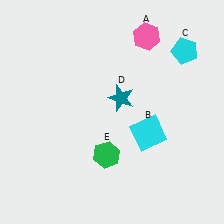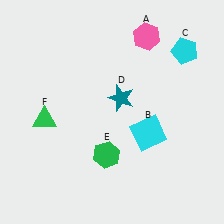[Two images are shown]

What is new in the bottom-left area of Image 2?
A green triangle (F) was added in the bottom-left area of Image 2.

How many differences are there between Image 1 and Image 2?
There is 1 difference between the two images.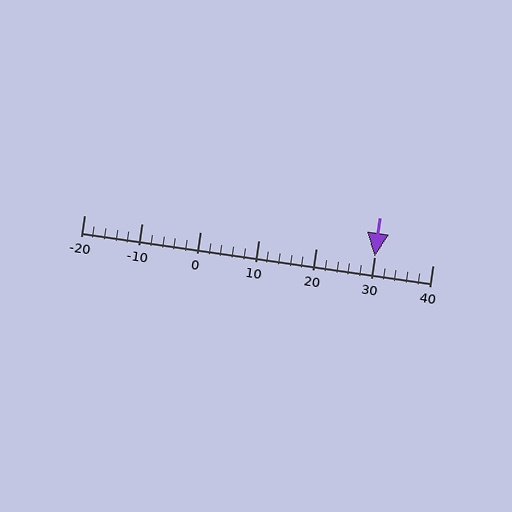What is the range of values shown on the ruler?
The ruler shows values from -20 to 40.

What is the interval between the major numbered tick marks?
The major tick marks are spaced 10 units apart.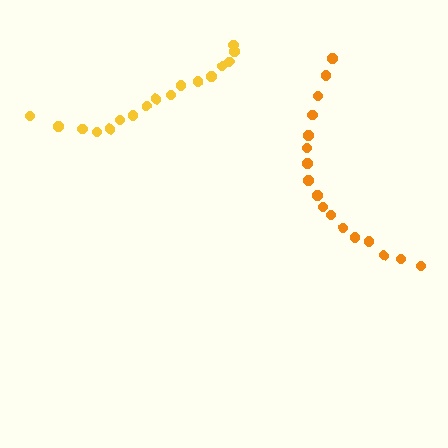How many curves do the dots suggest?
There are 2 distinct paths.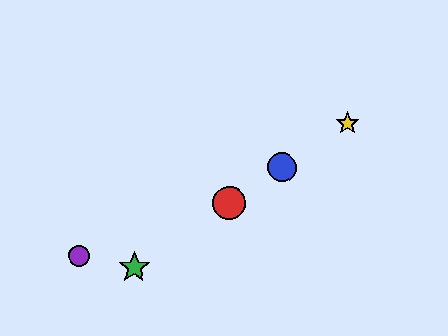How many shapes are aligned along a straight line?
4 shapes (the red circle, the blue circle, the green star, the yellow star) are aligned along a straight line.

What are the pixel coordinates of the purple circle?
The purple circle is at (79, 256).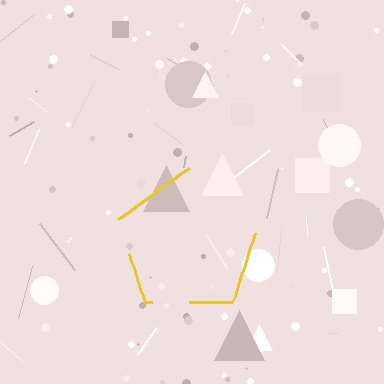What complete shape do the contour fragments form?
The contour fragments form a pentagon.